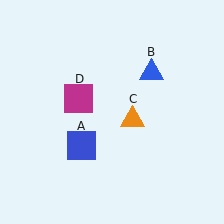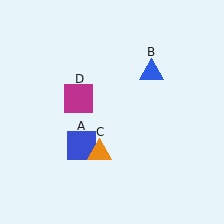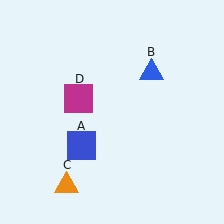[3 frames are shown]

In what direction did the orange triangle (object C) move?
The orange triangle (object C) moved down and to the left.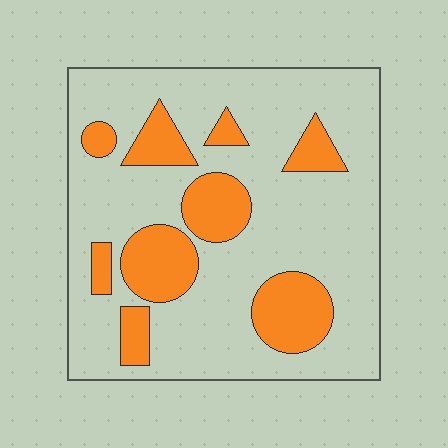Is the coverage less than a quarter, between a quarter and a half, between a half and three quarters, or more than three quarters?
Less than a quarter.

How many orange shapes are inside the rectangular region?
9.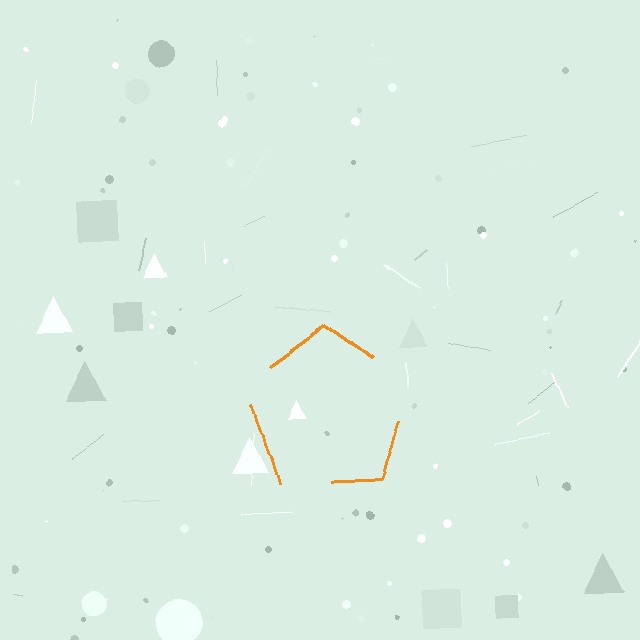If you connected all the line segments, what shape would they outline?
They would outline a pentagon.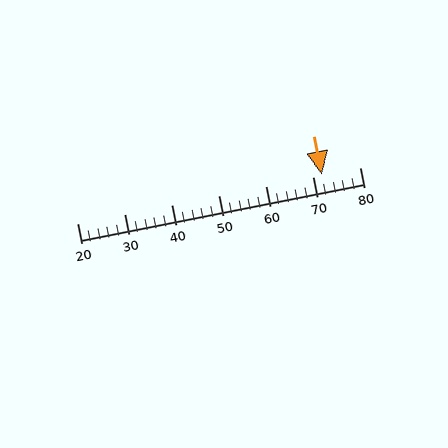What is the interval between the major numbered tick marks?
The major tick marks are spaced 10 units apart.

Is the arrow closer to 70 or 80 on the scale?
The arrow is closer to 70.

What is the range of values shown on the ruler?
The ruler shows values from 20 to 80.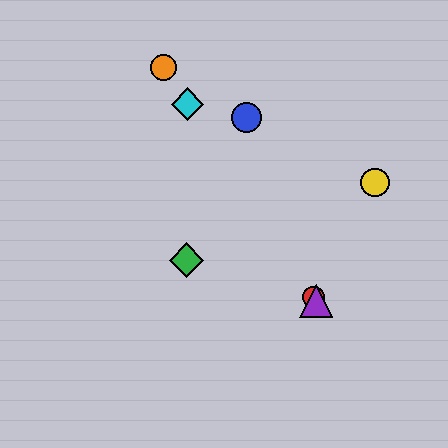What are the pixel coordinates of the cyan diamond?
The cyan diamond is at (188, 104).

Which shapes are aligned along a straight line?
The red circle, the purple triangle, the orange circle, the cyan diamond are aligned along a straight line.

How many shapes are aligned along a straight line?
4 shapes (the red circle, the purple triangle, the orange circle, the cyan diamond) are aligned along a straight line.